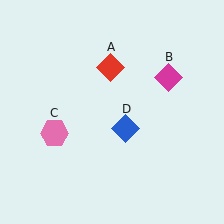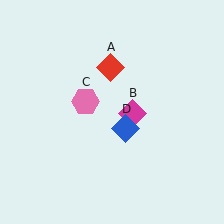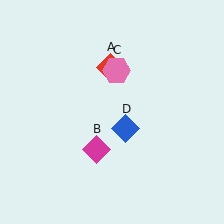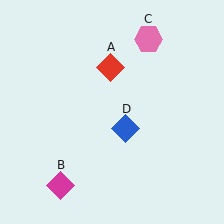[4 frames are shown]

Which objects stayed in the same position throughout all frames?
Red diamond (object A) and blue diamond (object D) remained stationary.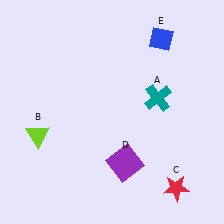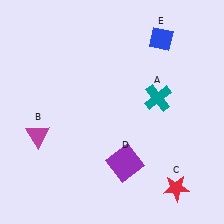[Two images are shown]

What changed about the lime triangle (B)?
In Image 1, B is lime. In Image 2, it changed to magenta.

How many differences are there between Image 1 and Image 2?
There is 1 difference between the two images.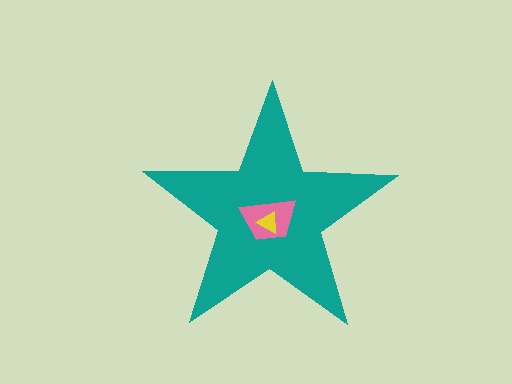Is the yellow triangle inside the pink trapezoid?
Yes.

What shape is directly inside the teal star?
The pink trapezoid.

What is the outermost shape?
The teal star.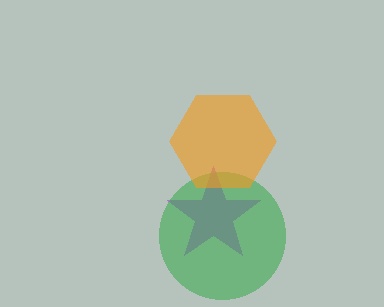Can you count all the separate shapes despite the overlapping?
Yes, there are 3 separate shapes.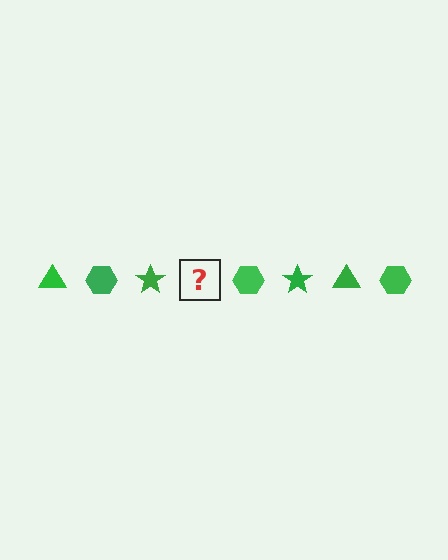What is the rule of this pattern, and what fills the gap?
The rule is that the pattern cycles through triangle, hexagon, star shapes in green. The gap should be filled with a green triangle.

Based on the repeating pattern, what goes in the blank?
The blank should be a green triangle.